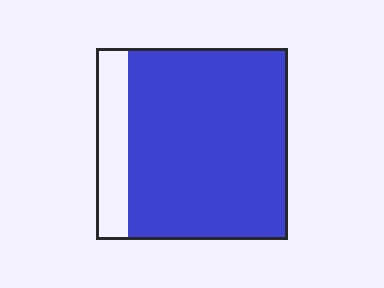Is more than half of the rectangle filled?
Yes.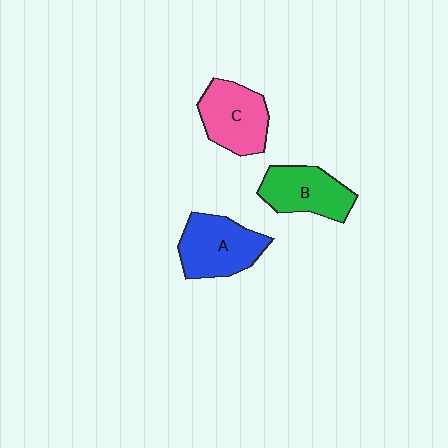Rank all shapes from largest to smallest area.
From largest to smallest: A (blue), C (pink), B (green).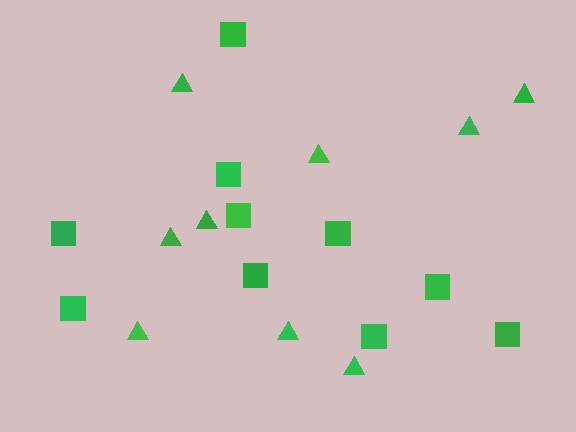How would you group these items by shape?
There are 2 groups: one group of squares (10) and one group of triangles (9).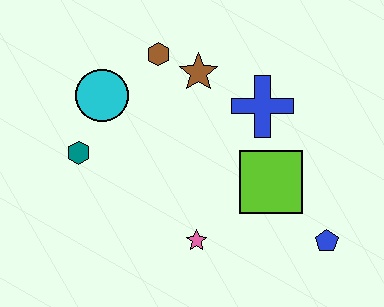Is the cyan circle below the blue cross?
No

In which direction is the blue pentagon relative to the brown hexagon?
The blue pentagon is below the brown hexagon.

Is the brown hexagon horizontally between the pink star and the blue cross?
No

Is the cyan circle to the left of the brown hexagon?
Yes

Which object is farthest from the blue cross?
The teal hexagon is farthest from the blue cross.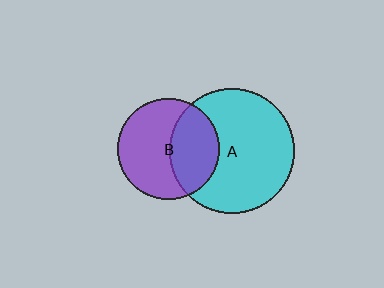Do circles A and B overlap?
Yes.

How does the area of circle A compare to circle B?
Approximately 1.5 times.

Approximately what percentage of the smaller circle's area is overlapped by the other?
Approximately 40%.